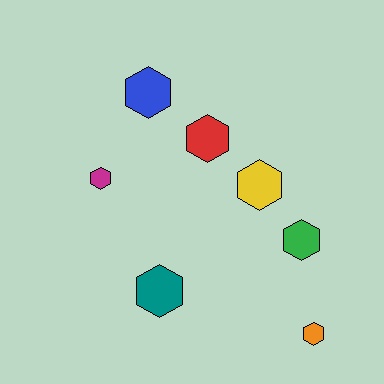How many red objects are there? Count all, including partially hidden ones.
There is 1 red object.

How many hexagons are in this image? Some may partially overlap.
There are 7 hexagons.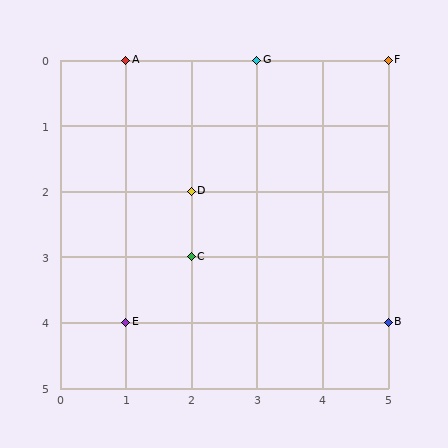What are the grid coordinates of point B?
Point B is at grid coordinates (5, 4).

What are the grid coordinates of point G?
Point G is at grid coordinates (3, 0).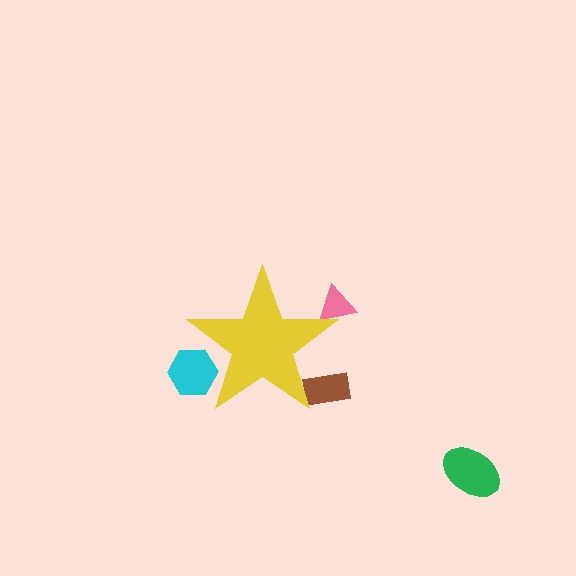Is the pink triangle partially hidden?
Yes, the pink triangle is partially hidden behind the yellow star.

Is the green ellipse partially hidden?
No, the green ellipse is fully visible.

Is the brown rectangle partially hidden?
Yes, the brown rectangle is partially hidden behind the yellow star.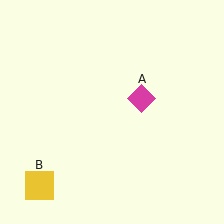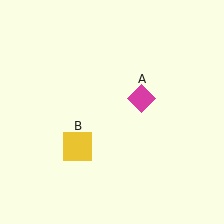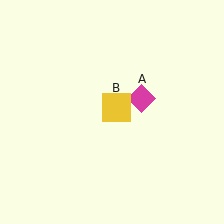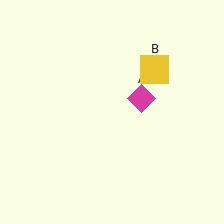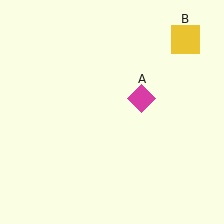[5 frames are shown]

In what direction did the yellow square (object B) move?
The yellow square (object B) moved up and to the right.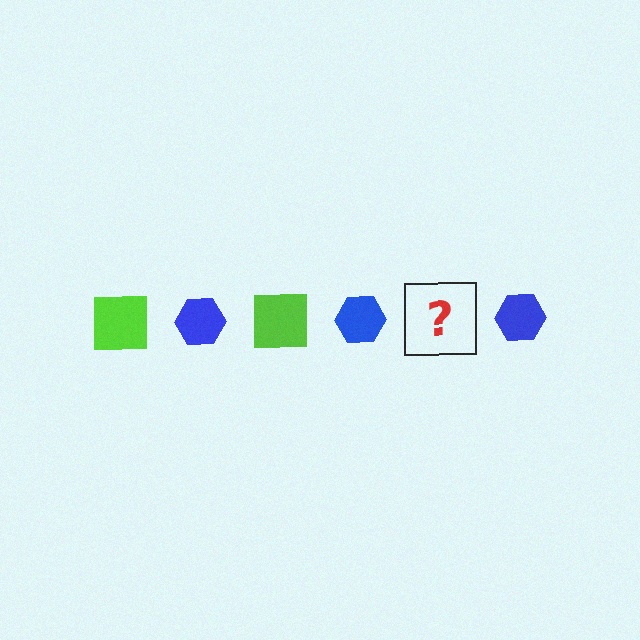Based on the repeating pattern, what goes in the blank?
The blank should be a lime square.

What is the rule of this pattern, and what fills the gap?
The rule is that the pattern alternates between lime square and blue hexagon. The gap should be filled with a lime square.